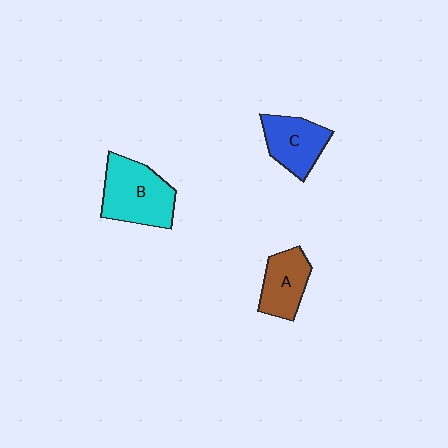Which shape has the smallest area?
Shape A (brown).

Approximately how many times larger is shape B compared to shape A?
Approximately 1.5 times.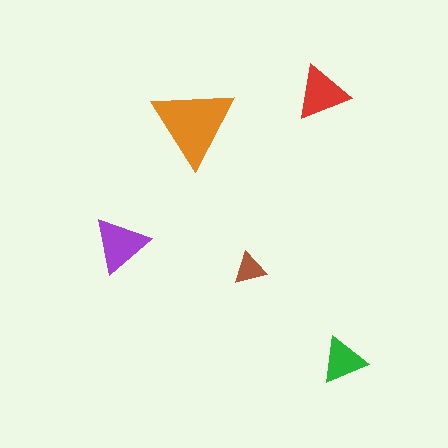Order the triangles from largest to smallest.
the orange one, the purple one, the red one, the green one, the brown one.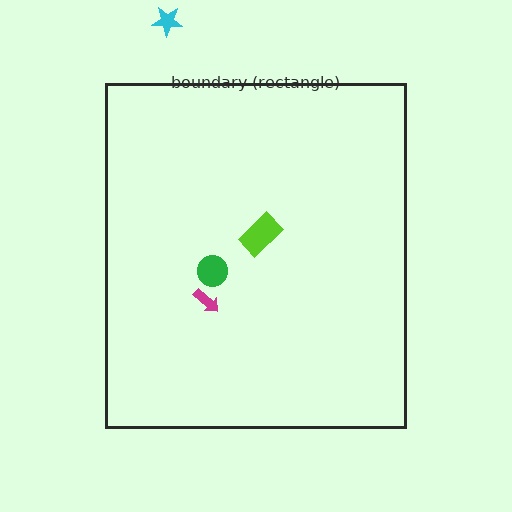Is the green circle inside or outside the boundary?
Inside.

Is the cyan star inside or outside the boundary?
Outside.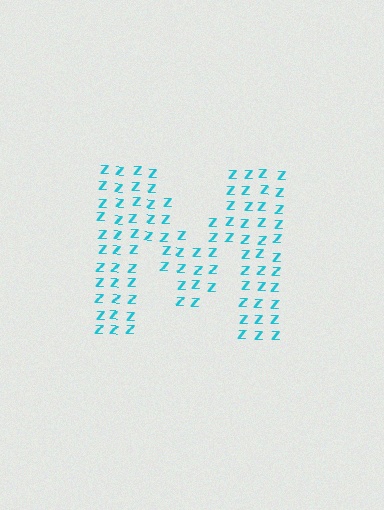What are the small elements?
The small elements are letter Z's.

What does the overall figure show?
The overall figure shows the letter M.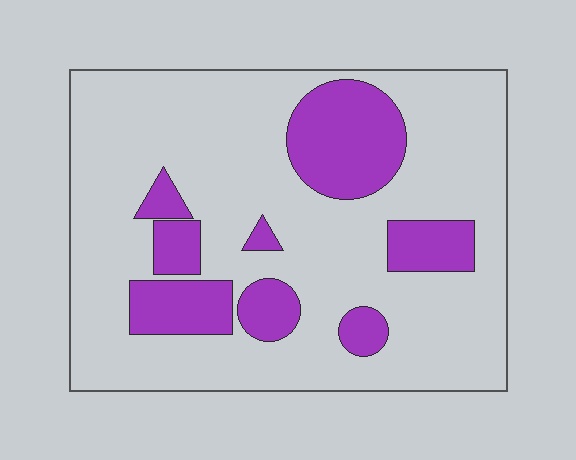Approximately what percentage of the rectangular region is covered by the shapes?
Approximately 25%.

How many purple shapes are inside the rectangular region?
8.